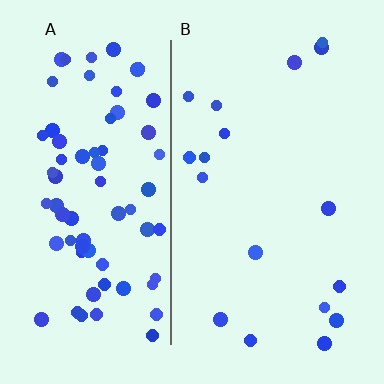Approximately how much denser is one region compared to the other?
Approximately 4.1× — region A over region B.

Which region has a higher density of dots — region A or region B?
A (the left).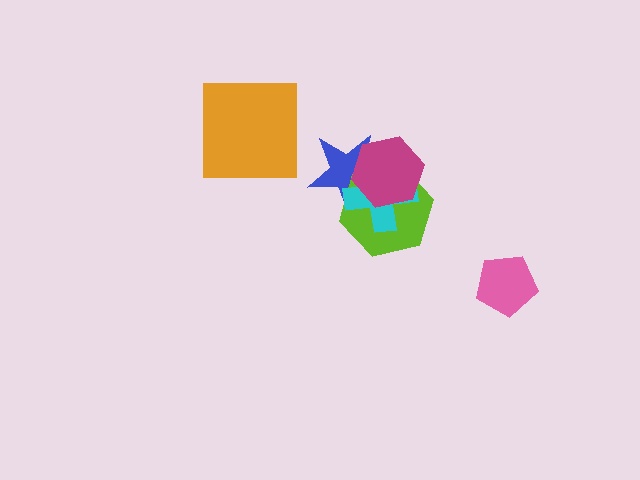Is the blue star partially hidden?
Yes, it is partially covered by another shape.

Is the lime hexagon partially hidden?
Yes, it is partially covered by another shape.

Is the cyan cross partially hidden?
Yes, it is partially covered by another shape.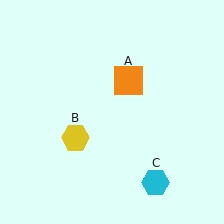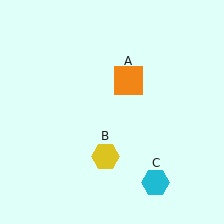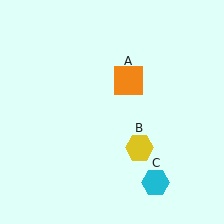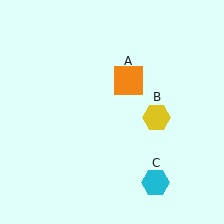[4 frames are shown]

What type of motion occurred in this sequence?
The yellow hexagon (object B) rotated counterclockwise around the center of the scene.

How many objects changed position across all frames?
1 object changed position: yellow hexagon (object B).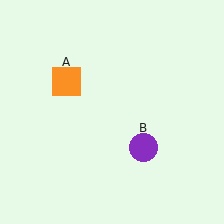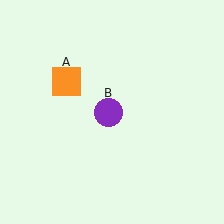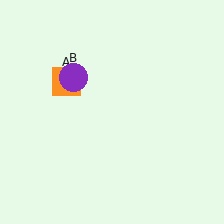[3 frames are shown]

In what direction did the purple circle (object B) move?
The purple circle (object B) moved up and to the left.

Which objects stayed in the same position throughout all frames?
Orange square (object A) remained stationary.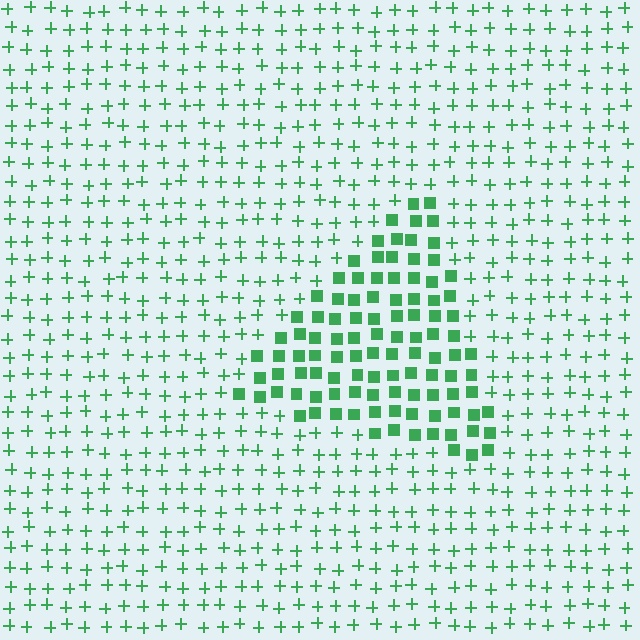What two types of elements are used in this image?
The image uses squares inside the triangle region and plus signs outside it.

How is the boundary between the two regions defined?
The boundary is defined by a change in element shape: squares inside vs. plus signs outside. All elements share the same color and spacing.